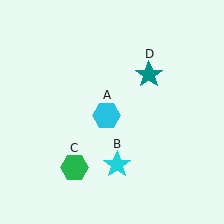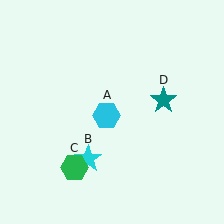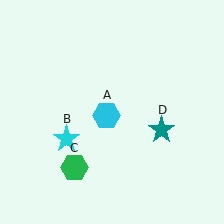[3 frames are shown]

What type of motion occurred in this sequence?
The cyan star (object B), teal star (object D) rotated clockwise around the center of the scene.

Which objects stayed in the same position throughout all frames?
Cyan hexagon (object A) and green hexagon (object C) remained stationary.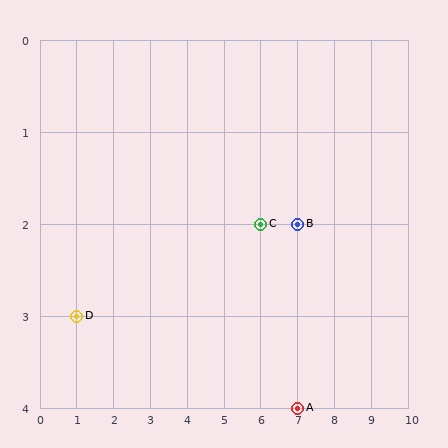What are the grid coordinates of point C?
Point C is at grid coordinates (6, 2).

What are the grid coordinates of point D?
Point D is at grid coordinates (1, 3).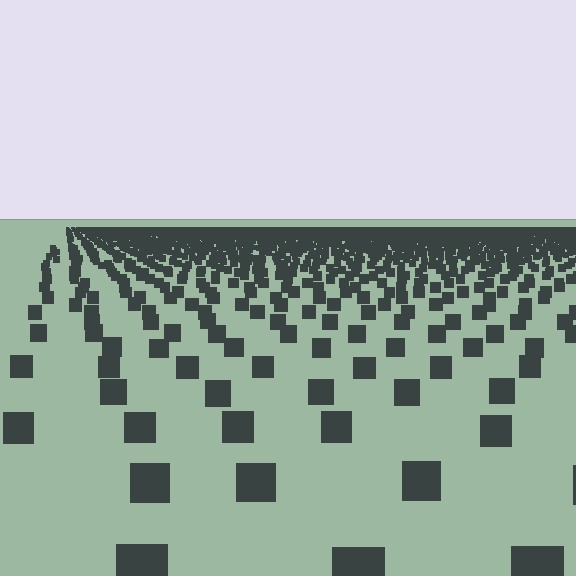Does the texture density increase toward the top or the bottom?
Density increases toward the top.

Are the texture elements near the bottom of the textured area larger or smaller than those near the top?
Larger. Near the bottom, elements are closer to the viewer and appear at a bigger on-screen size.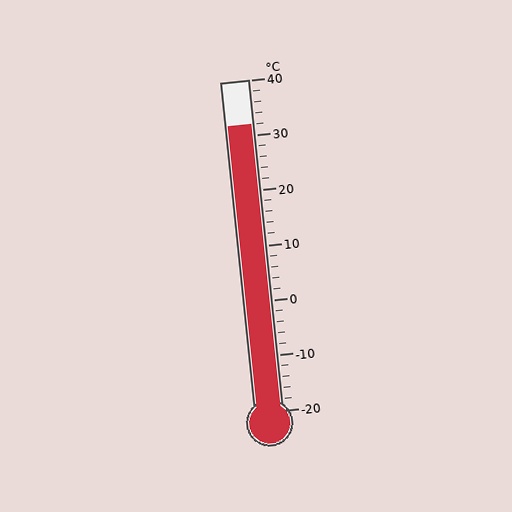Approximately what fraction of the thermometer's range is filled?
The thermometer is filled to approximately 85% of its range.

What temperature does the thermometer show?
The thermometer shows approximately 32°C.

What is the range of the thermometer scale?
The thermometer scale ranges from -20°C to 40°C.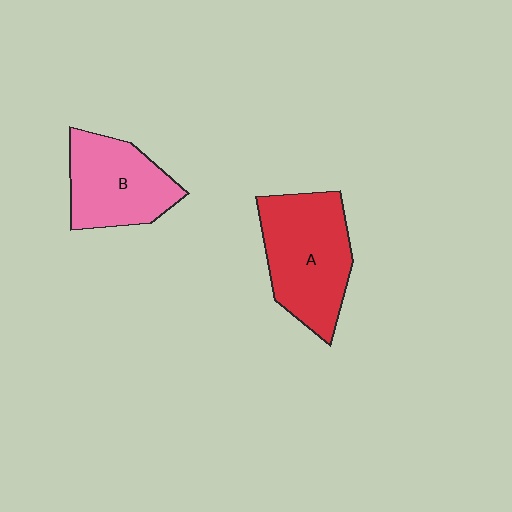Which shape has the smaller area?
Shape B (pink).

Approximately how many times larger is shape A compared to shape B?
Approximately 1.3 times.